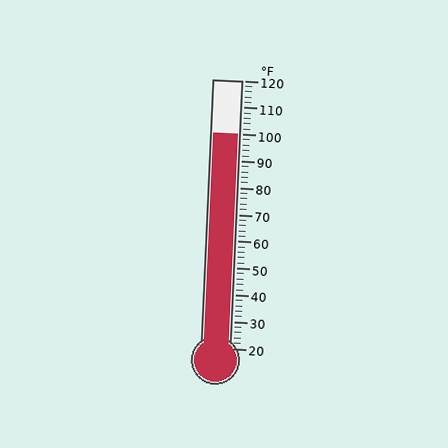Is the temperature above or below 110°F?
The temperature is below 110°F.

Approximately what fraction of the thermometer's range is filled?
The thermometer is filled to approximately 80% of its range.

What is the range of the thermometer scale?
The thermometer scale ranges from 20°F to 120°F.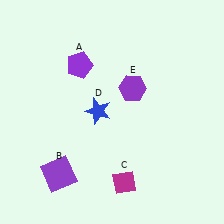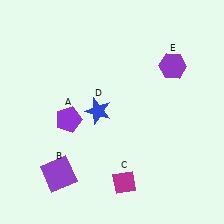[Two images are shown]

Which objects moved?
The objects that moved are: the purple pentagon (A), the purple hexagon (E).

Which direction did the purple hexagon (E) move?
The purple hexagon (E) moved right.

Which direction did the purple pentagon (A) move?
The purple pentagon (A) moved down.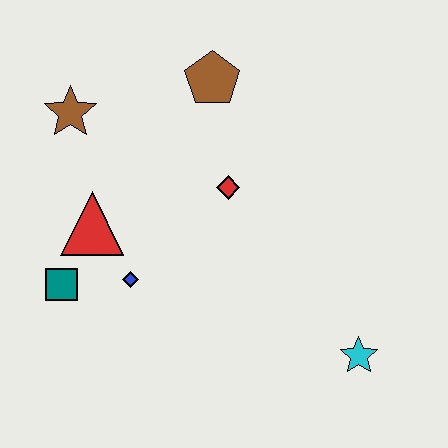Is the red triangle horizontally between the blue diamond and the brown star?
Yes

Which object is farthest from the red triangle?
The cyan star is farthest from the red triangle.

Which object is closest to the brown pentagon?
The red diamond is closest to the brown pentagon.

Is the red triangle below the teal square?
No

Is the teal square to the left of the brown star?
Yes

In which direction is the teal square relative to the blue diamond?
The teal square is to the left of the blue diamond.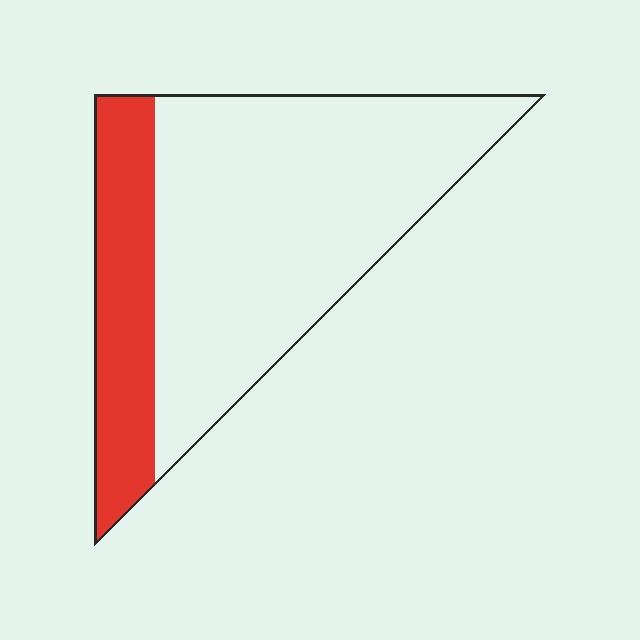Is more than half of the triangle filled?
No.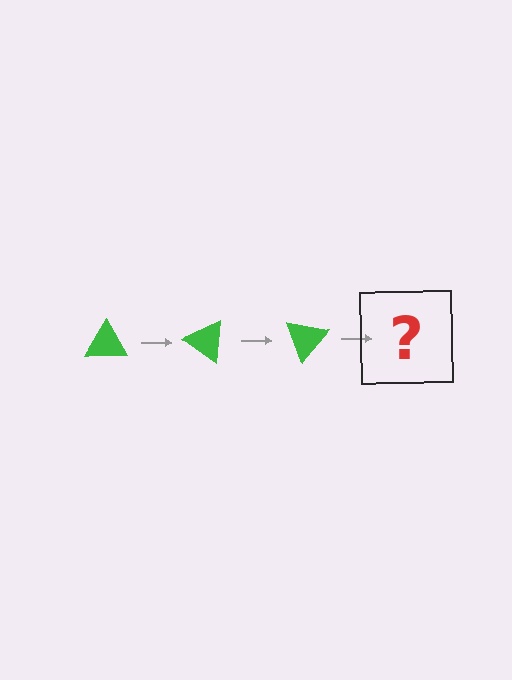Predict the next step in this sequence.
The next step is a green triangle rotated 105 degrees.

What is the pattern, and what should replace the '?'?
The pattern is that the triangle rotates 35 degrees each step. The '?' should be a green triangle rotated 105 degrees.